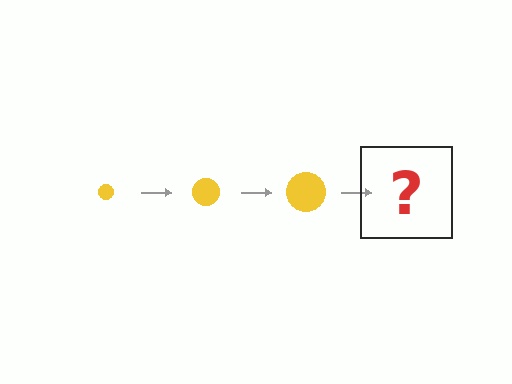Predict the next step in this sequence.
The next step is a yellow circle, larger than the previous one.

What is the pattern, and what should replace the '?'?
The pattern is that the circle gets progressively larger each step. The '?' should be a yellow circle, larger than the previous one.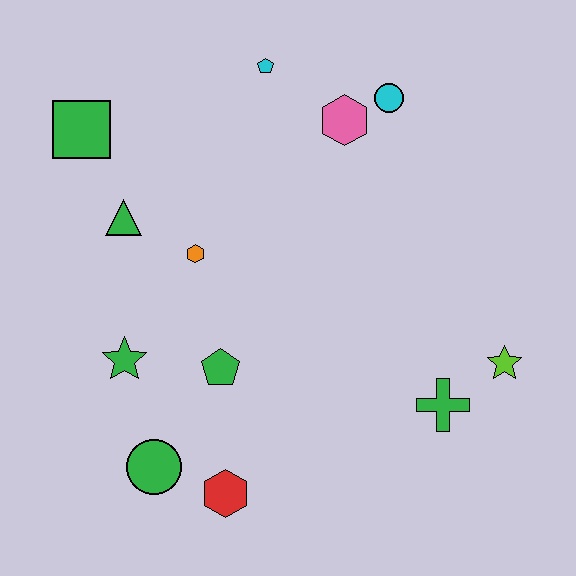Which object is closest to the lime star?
The green cross is closest to the lime star.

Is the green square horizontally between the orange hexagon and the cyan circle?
No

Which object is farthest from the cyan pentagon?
The red hexagon is farthest from the cyan pentagon.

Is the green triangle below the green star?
No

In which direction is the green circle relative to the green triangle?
The green circle is below the green triangle.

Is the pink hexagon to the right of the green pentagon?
Yes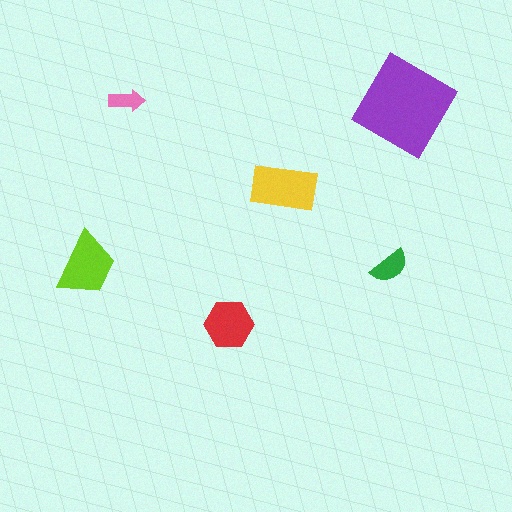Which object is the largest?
The purple diamond.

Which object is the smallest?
The pink arrow.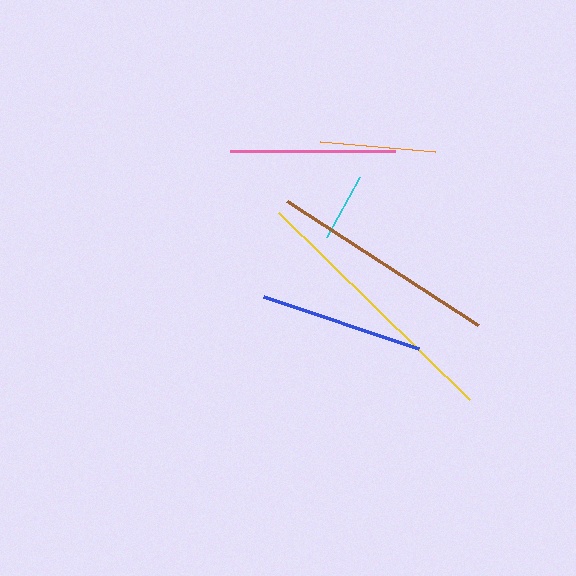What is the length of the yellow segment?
The yellow segment is approximately 268 pixels long.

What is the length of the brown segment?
The brown segment is approximately 227 pixels long.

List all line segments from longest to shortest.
From longest to shortest: yellow, brown, pink, blue, orange, cyan.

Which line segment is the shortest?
The cyan line is the shortest at approximately 69 pixels.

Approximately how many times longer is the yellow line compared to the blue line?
The yellow line is approximately 1.6 times the length of the blue line.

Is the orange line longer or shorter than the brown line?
The brown line is longer than the orange line.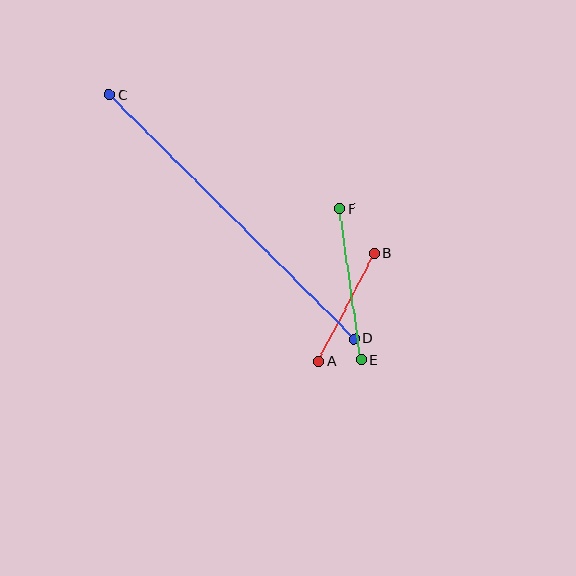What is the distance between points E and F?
The distance is approximately 153 pixels.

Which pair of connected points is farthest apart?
Points C and D are farthest apart.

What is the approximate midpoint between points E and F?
The midpoint is at approximately (350, 284) pixels.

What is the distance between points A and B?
The distance is approximately 122 pixels.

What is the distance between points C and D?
The distance is approximately 346 pixels.